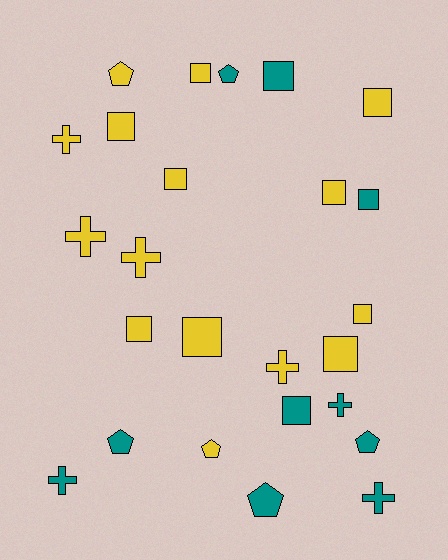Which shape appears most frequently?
Square, with 12 objects.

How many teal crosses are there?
There are 3 teal crosses.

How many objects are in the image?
There are 25 objects.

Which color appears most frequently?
Yellow, with 15 objects.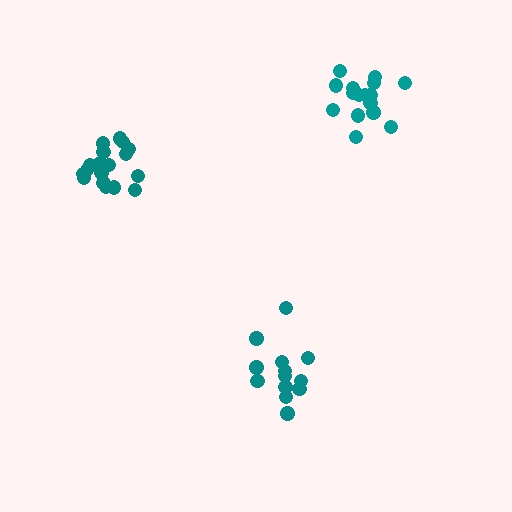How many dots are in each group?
Group 1: 13 dots, Group 2: 16 dots, Group 3: 18 dots (47 total).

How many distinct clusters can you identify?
There are 3 distinct clusters.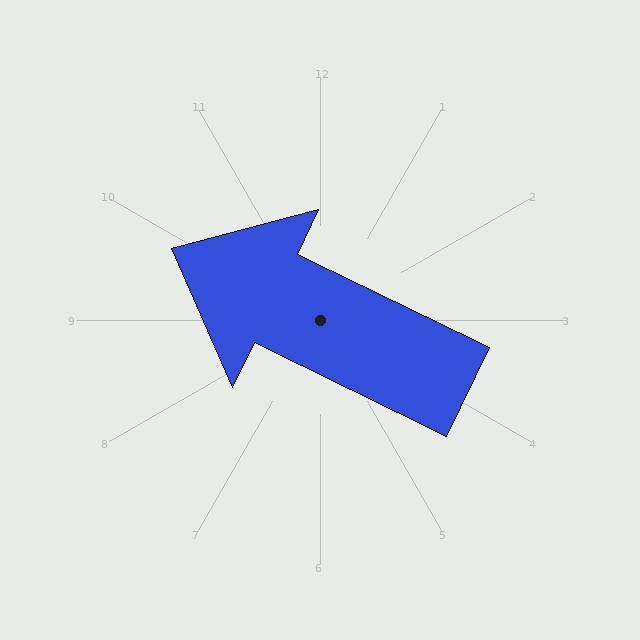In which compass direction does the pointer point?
Northwest.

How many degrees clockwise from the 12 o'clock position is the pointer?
Approximately 296 degrees.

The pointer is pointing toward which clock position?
Roughly 10 o'clock.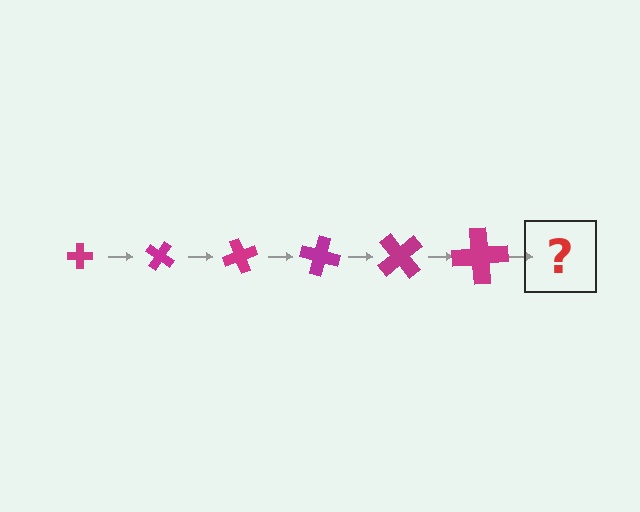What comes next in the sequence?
The next element should be a cross, larger than the previous one and rotated 210 degrees from the start.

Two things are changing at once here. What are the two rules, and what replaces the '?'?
The two rules are that the cross grows larger each step and it rotates 35 degrees each step. The '?' should be a cross, larger than the previous one and rotated 210 degrees from the start.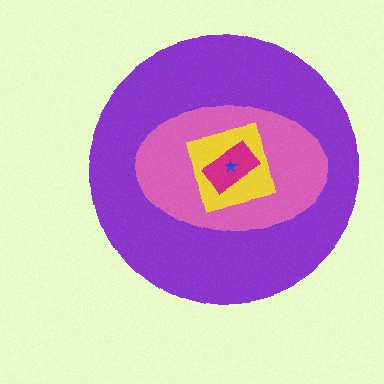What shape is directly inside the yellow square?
The magenta rectangle.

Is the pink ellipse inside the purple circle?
Yes.